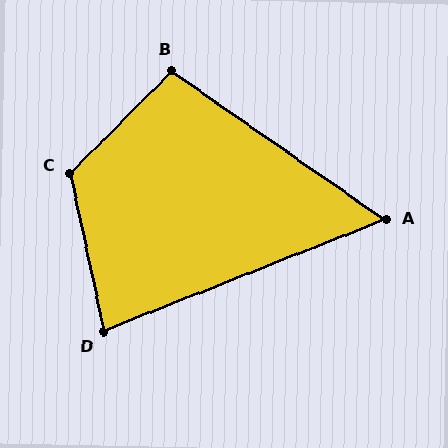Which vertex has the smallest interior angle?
A, at approximately 56 degrees.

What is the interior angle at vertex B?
Approximately 100 degrees (obtuse).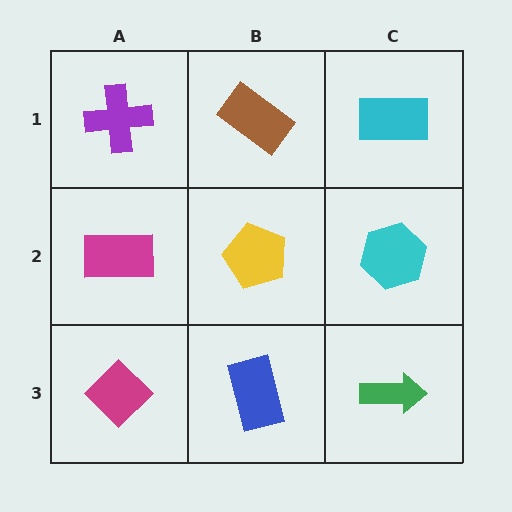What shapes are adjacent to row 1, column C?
A cyan hexagon (row 2, column C), a brown rectangle (row 1, column B).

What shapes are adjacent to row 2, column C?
A cyan rectangle (row 1, column C), a green arrow (row 3, column C), a yellow pentagon (row 2, column B).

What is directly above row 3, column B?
A yellow pentagon.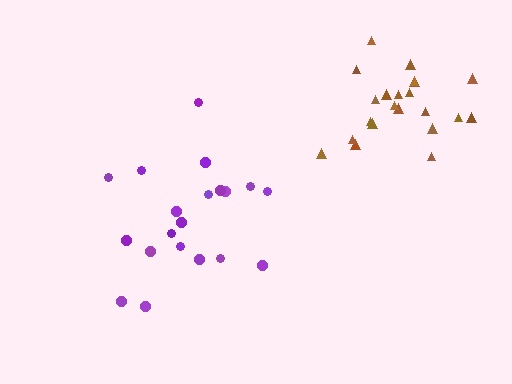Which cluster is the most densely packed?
Brown.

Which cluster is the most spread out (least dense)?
Purple.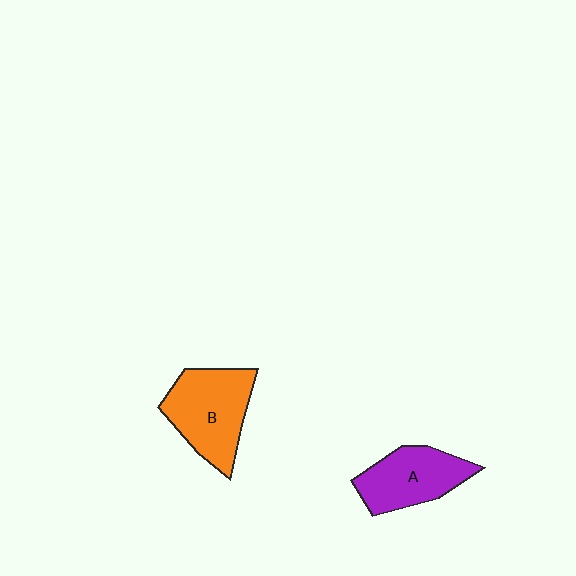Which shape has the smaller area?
Shape A (purple).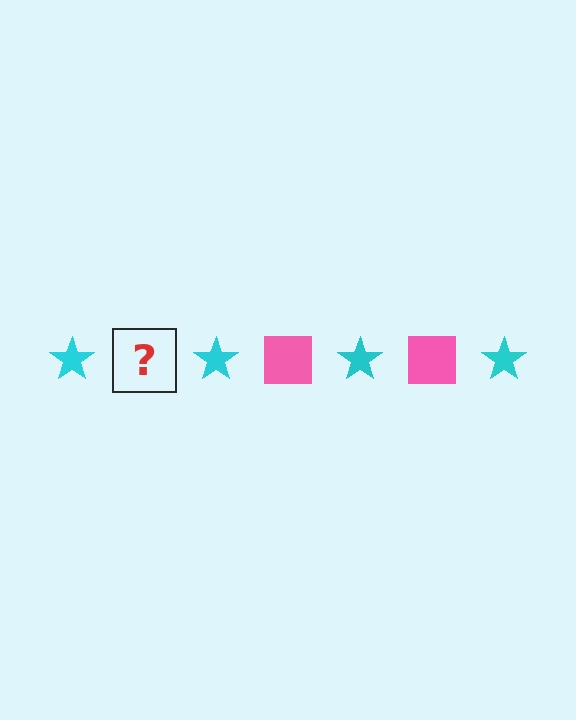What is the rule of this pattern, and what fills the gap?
The rule is that the pattern alternates between cyan star and pink square. The gap should be filled with a pink square.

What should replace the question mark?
The question mark should be replaced with a pink square.